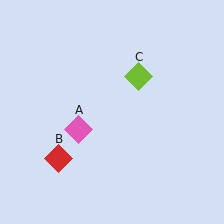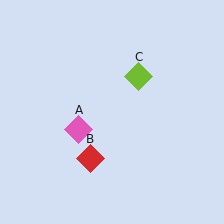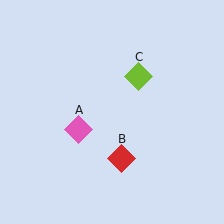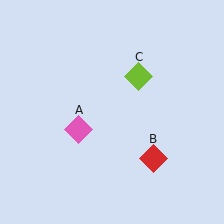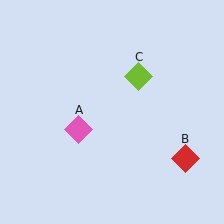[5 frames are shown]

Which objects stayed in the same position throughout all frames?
Pink diamond (object A) and lime diamond (object C) remained stationary.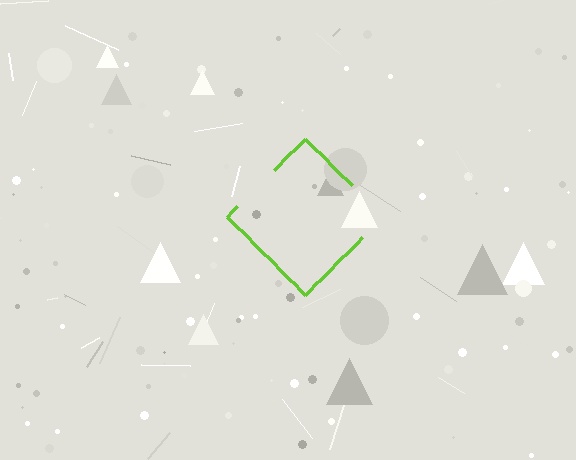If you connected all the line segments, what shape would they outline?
They would outline a diamond.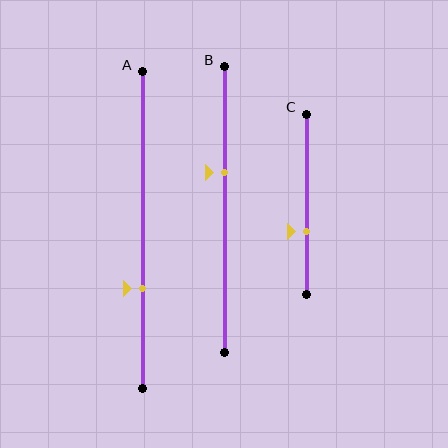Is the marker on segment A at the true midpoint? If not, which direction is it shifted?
No, the marker on segment A is shifted downward by about 19% of the segment length.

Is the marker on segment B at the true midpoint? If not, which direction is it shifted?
No, the marker on segment B is shifted upward by about 13% of the segment length.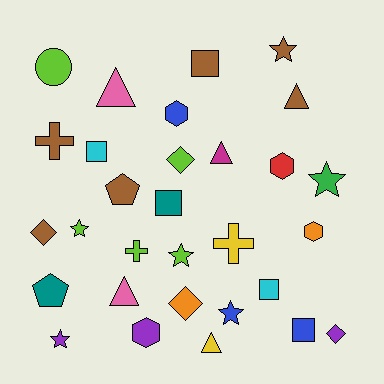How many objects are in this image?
There are 30 objects.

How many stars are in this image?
There are 6 stars.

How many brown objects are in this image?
There are 6 brown objects.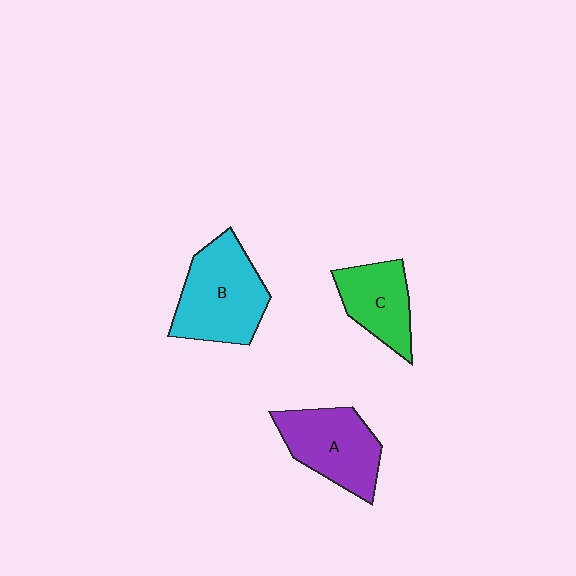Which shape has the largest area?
Shape B (cyan).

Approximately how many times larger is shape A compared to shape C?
Approximately 1.3 times.